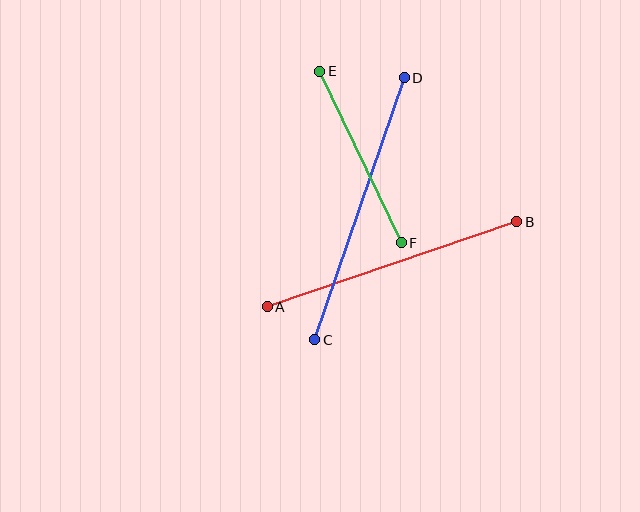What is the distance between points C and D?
The distance is approximately 277 pixels.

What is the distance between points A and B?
The distance is approximately 263 pixels.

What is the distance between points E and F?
The distance is approximately 190 pixels.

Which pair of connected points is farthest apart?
Points C and D are farthest apart.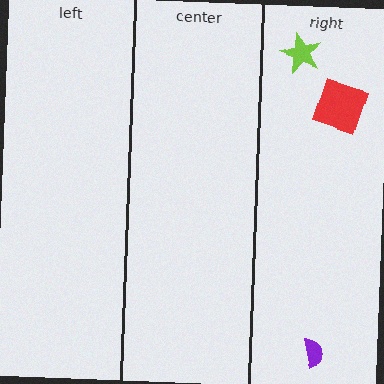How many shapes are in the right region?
3.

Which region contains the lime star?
The right region.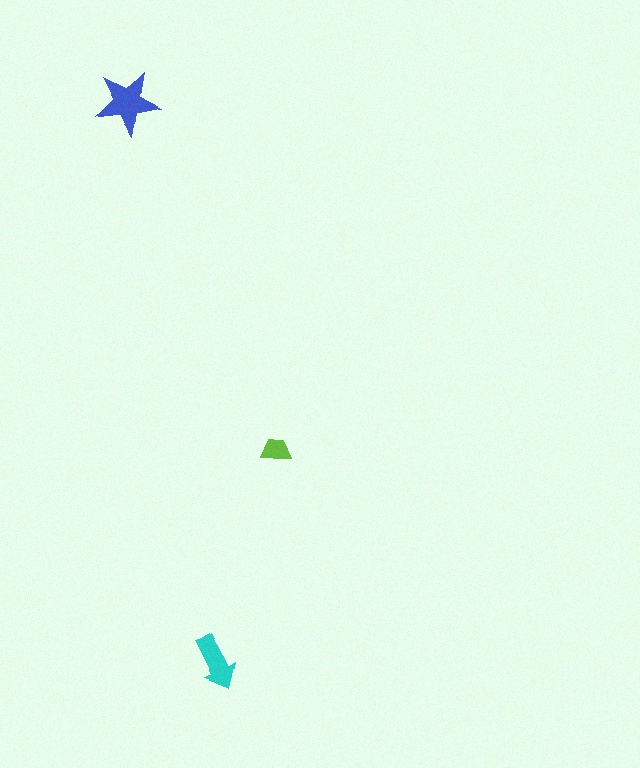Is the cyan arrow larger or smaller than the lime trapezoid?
Larger.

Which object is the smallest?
The lime trapezoid.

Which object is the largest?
The blue star.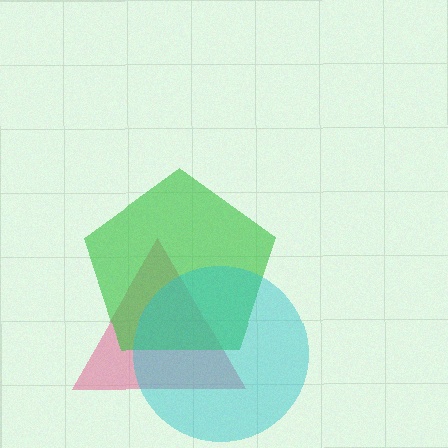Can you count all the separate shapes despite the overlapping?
Yes, there are 3 separate shapes.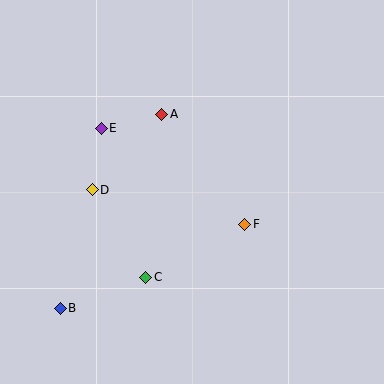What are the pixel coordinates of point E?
Point E is at (101, 128).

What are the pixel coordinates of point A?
Point A is at (162, 114).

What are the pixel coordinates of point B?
Point B is at (60, 308).